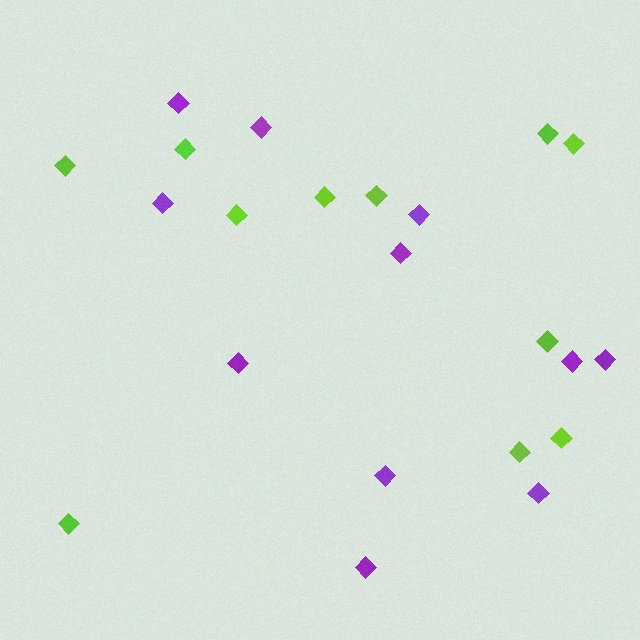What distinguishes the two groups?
There are 2 groups: one group of lime diamonds (11) and one group of purple diamonds (11).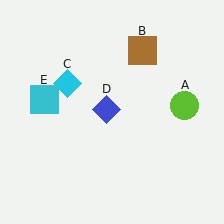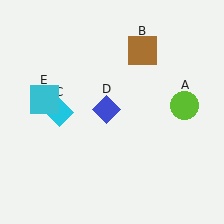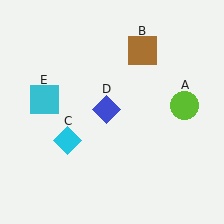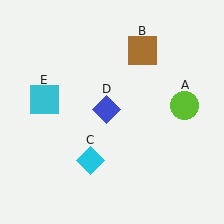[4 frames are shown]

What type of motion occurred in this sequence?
The cyan diamond (object C) rotated counterclockwise around the center of the scene.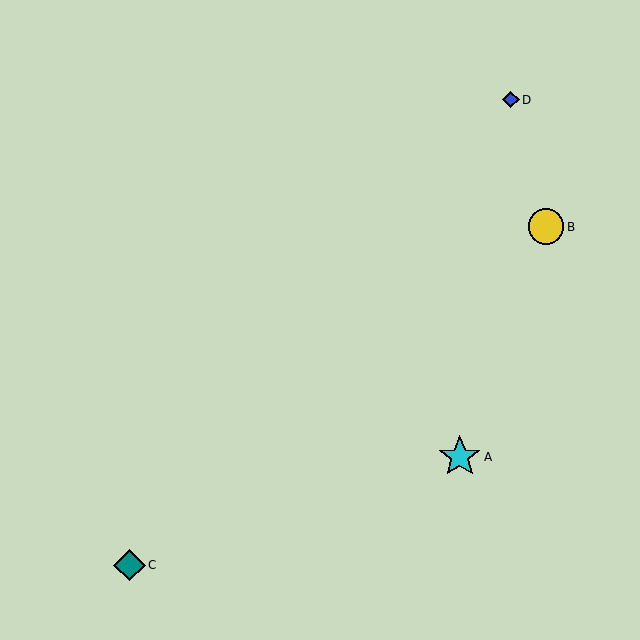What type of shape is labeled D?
Shape D is a blue diamond.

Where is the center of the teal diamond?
The center of the teal diamond is at (130, 565).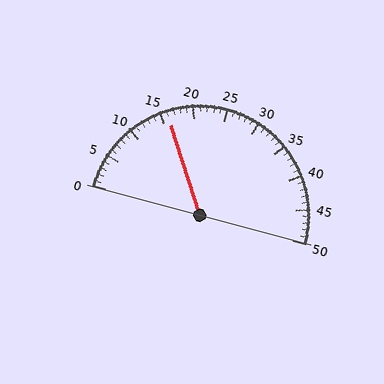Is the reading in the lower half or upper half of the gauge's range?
The reading is in the lower half of the range (0 to 50).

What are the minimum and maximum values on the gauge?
The gauge ranges from 0 to 50.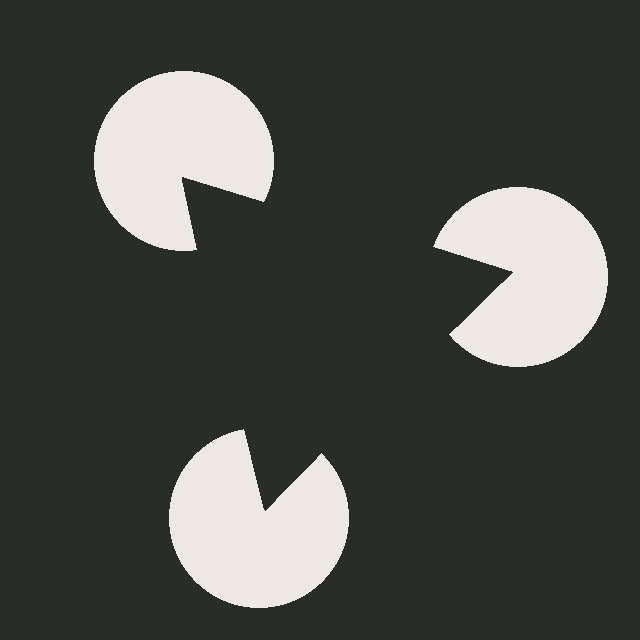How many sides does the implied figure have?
3 sides.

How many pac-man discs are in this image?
There are 3 — one at each vertex of the illusory triangle.